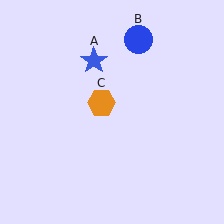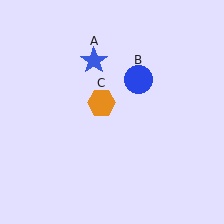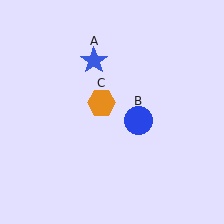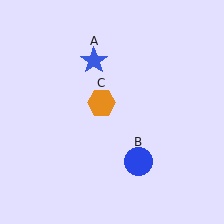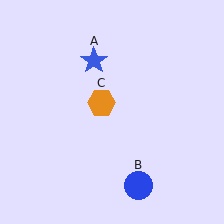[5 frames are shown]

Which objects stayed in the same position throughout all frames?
Blue star (object A) and orange hexagon (object C) remained stationary.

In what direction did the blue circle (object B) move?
The blue circle (object B) moved down.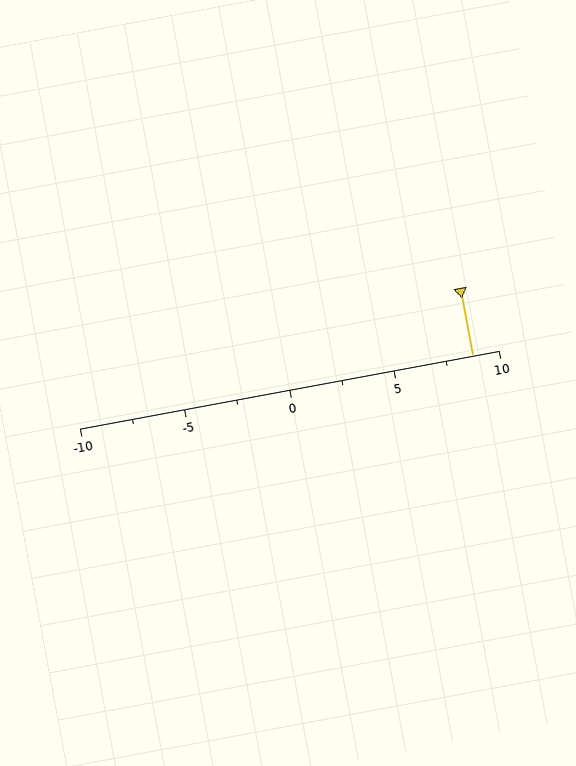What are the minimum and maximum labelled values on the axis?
The axis runs from -10 to 10.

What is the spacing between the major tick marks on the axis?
The major ticks are spaced 5 apart.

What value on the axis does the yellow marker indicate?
The marker indicates approximately 8.8.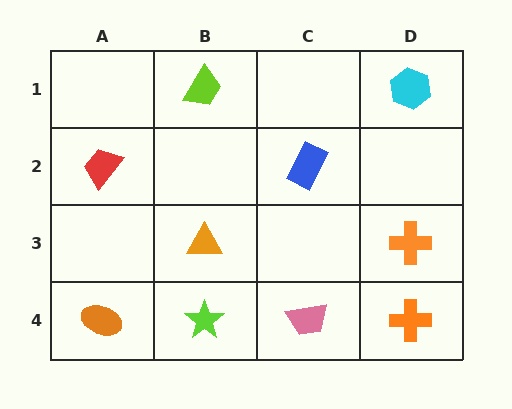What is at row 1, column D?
A cyan hexagon.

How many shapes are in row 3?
2 shapes.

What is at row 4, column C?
A pink trapezoid.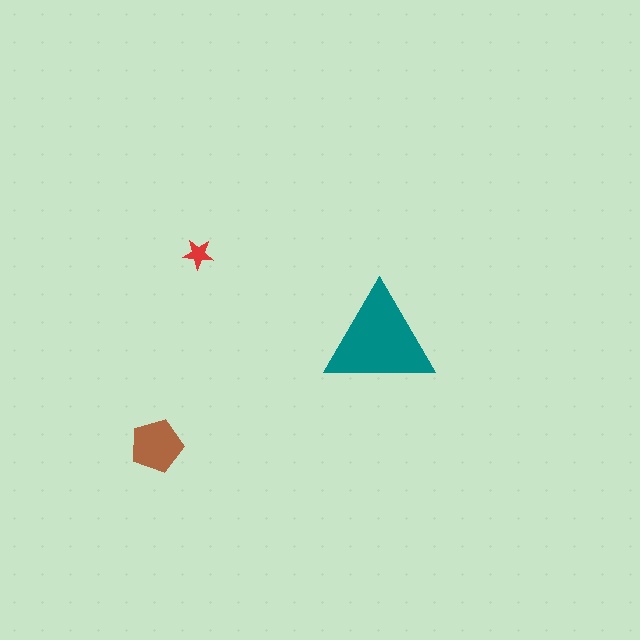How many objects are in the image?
There are 3 objects in the image.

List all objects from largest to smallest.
The teal triangle, the brown pentagon, the red star.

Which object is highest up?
The red star is topmost.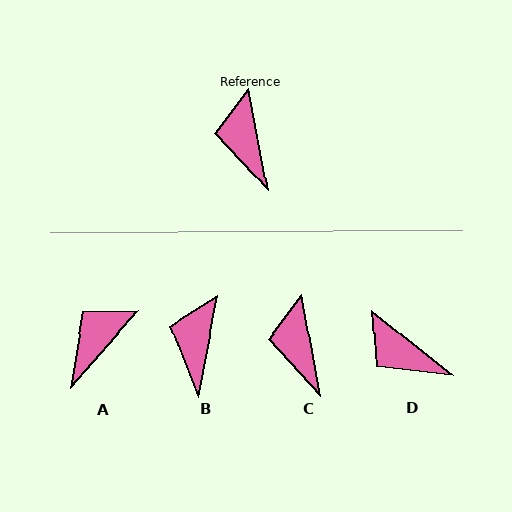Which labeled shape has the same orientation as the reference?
C.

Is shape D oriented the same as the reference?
No, it is off by about 41 degrees.